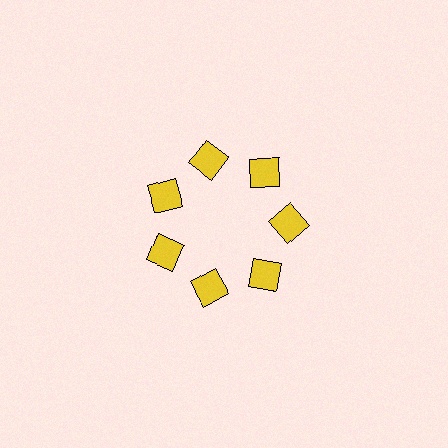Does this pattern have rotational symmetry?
Yes, this pattern has 7-fold rotational symmetry. It looks the same after rotating 51 degrees around the center.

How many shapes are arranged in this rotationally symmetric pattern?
There are 7 shapes, arranged in 7 groups of 1.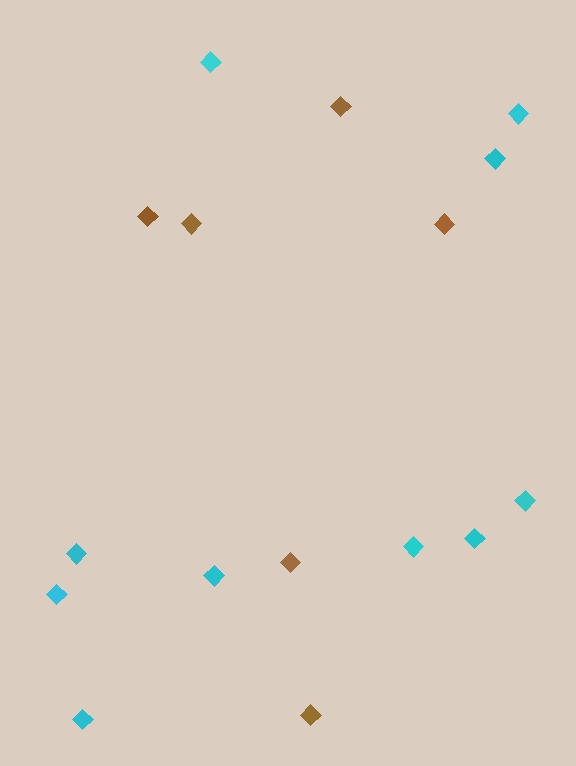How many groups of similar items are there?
There are 2 groups: one group of cyan diamonds (10) and one group of brown diamonds (6).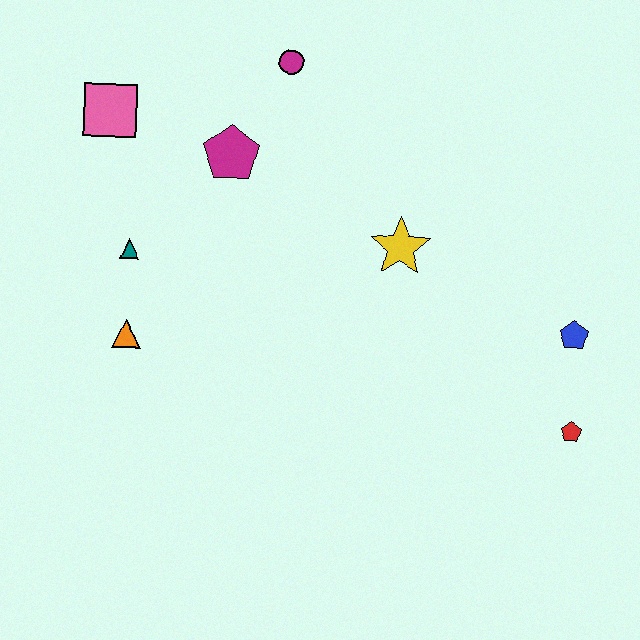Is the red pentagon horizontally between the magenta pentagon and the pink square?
No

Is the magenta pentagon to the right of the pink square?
Yes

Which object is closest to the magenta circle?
The magenta pentagon is closest to the magenta circle.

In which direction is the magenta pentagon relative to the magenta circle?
The magenta pentagon is below the magenta circle.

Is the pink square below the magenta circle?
Yes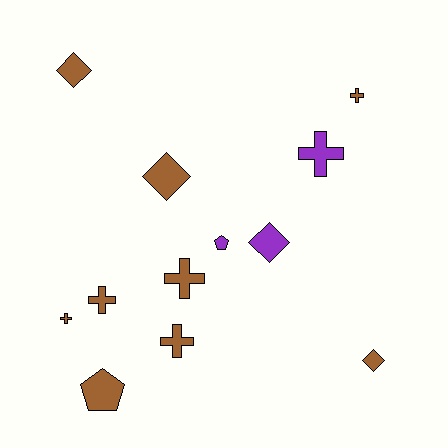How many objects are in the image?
There are 12 objects.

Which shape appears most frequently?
Cross, with 6 objects.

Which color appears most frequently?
Brown, with 9 objects.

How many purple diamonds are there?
There is 1 purple diamond.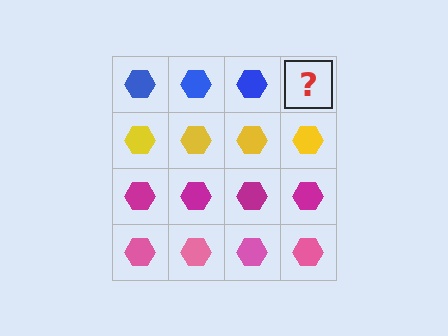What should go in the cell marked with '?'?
The missing cell should contain a blue hexagon.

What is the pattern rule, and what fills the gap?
The rule is that each row has a consistent color. The gap should be filled with a blue hexagon.